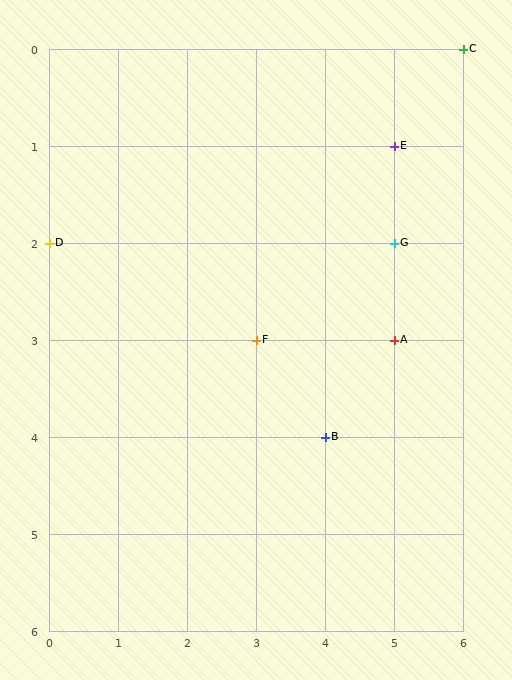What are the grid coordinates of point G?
Point G is at grid coordinates (5, 2).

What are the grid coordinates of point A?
Point A is at grid coordinates (5, 3).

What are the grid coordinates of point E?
Point E is at grid coordinates (5, 1).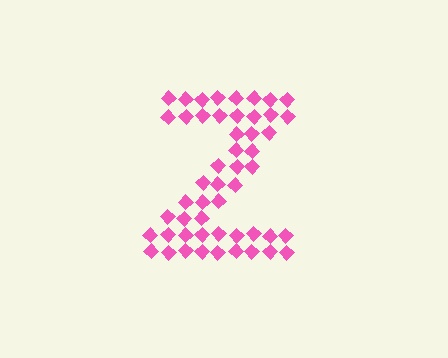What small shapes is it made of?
It is made of small diamonds.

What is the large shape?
The large shape is the letter Z.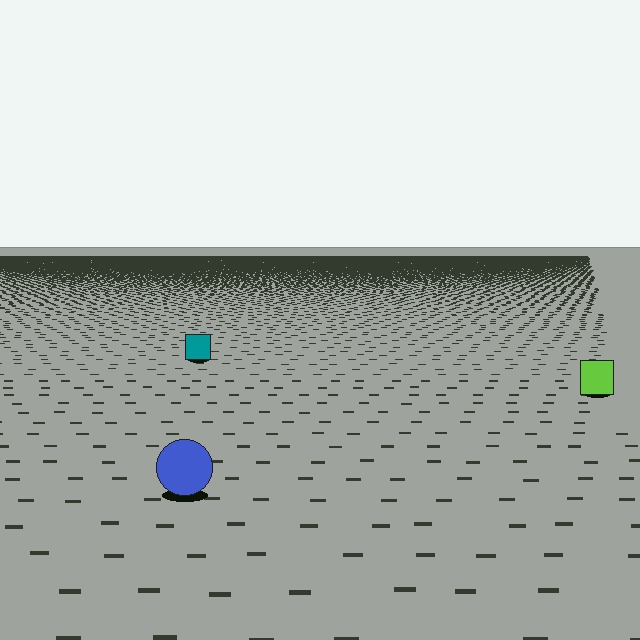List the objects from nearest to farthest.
From nearest to farthest: the blue circle, the lime square, the teal square.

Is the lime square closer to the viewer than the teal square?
Yes. The lime square is closer — you can tell from the texture gradient: the ground texture is coarser near it.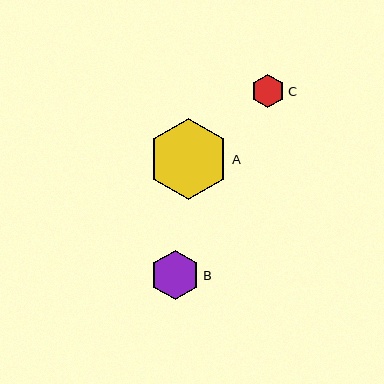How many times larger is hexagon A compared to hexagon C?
Hexagon A is approximately 2.4 times the size of hexagon C.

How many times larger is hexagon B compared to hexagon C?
Hexagon B is approximately 1.5 times the size of hexagon C.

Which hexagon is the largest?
Hexagon A is the largest with a size of approximately 80 pixels.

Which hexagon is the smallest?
Hexagon C is the smallest with a size of approximately 34 pixels.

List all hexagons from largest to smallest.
From largest to smallest: A, B, C.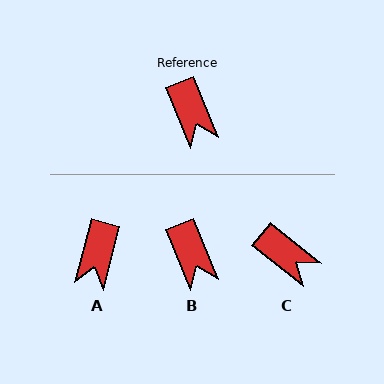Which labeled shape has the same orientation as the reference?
B.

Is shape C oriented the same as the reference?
No, it is off by about 29 degrees.